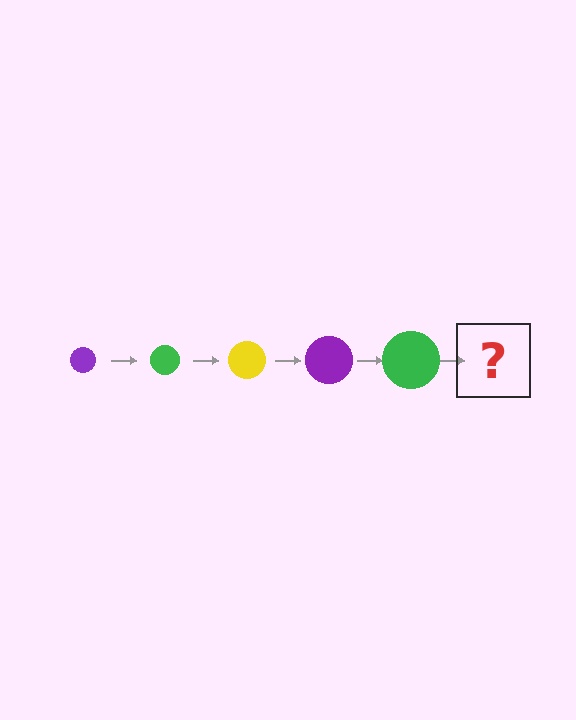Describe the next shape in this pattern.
It should be a yellow circle, larger than the previous one.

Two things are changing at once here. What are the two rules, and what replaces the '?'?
The two rules are that the circle grows larger each step and the color cycles through purple, green, and yellow. The '?' should be a yellow circle, larger than the previous one.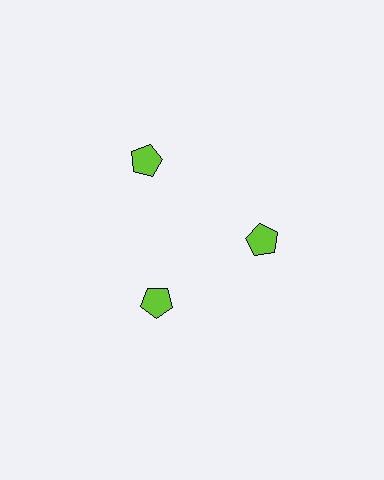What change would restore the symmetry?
The symmetry would be restored by moving it inward, back onto the ring so that all 3 pentagons sit at equal angles and equal distance from the center.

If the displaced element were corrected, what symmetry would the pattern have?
It would have 3-fold rotational symmetry — the pattern would map onto itself every 120 degrees.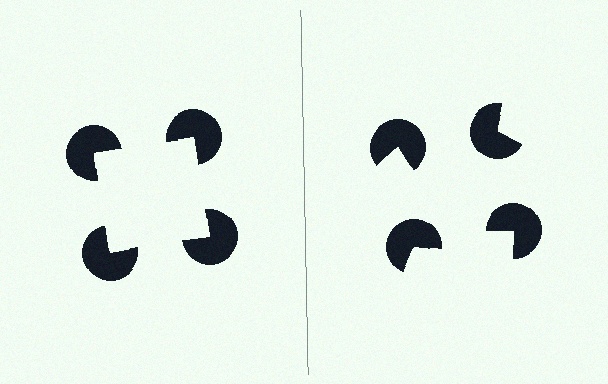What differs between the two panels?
The pac-man discs are positioned identically on both sides; only the wedge orientations differ. On the left they align to a square; on the right they are misaligned.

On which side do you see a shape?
An illusory square appears on the left side. On the right side the wedge cuts are rotated, so no coherent shape forms.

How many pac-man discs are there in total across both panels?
8 — 4 on each side.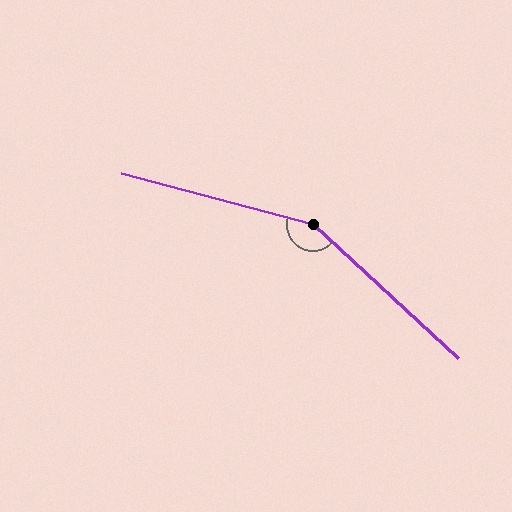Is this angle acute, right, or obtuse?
It is obtuse.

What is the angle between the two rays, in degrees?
Approximately 152 degrees.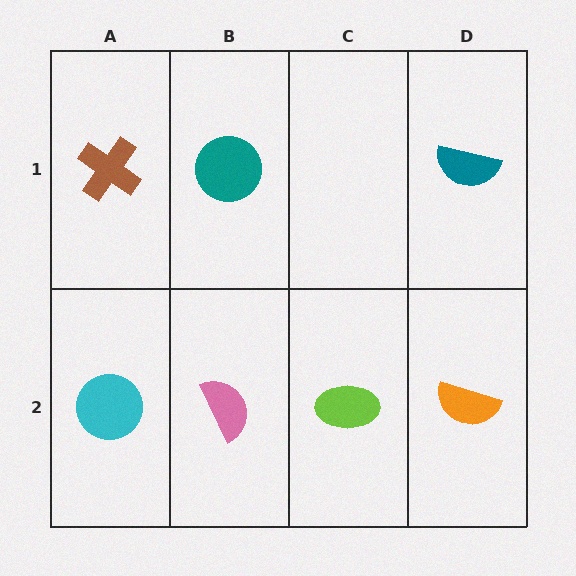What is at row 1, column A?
A brown cross.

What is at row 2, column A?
A cyan circle.